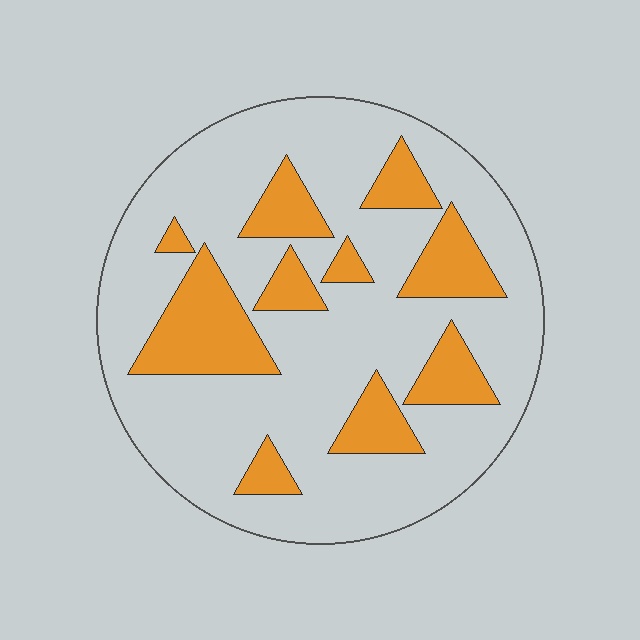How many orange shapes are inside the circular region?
10.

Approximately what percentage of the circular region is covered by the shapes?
Approximately 25%.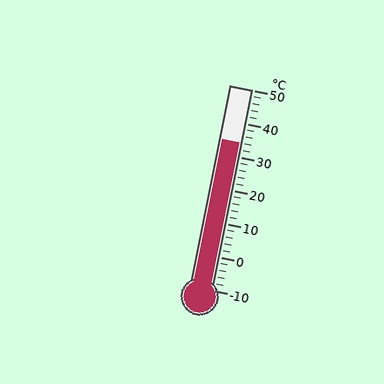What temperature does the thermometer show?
The thermometer shows approximately 34°C.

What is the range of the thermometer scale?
The thermometer scale ranges from -10°C to 50°C.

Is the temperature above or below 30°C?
The temperature is above 30°C.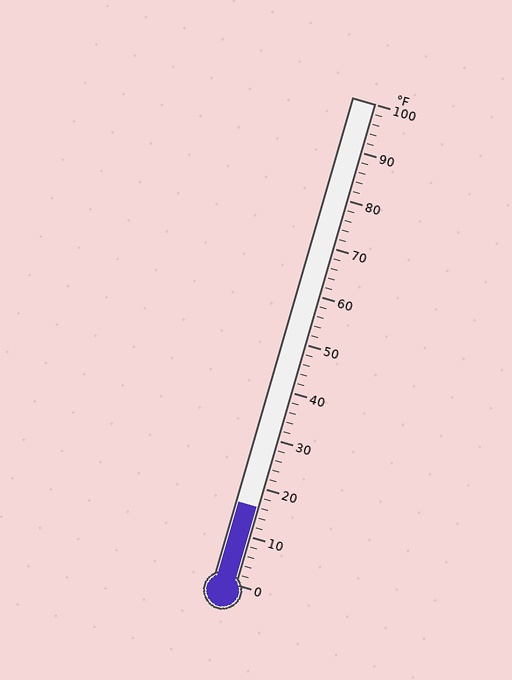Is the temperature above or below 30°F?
The temperature is below 30°F.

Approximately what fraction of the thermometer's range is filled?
The thermometer is filled to approximately 15% of its range.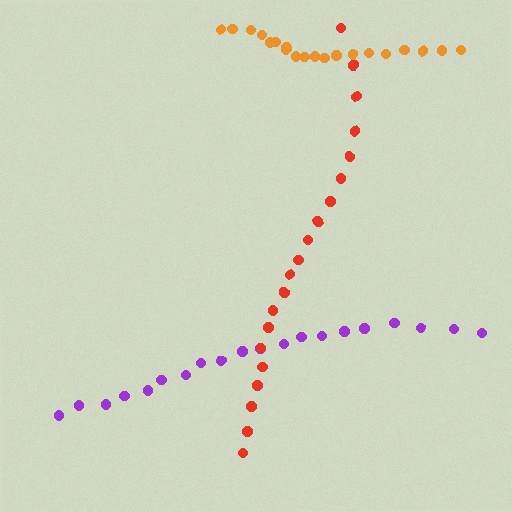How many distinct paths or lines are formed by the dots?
There are 3 distinct paths.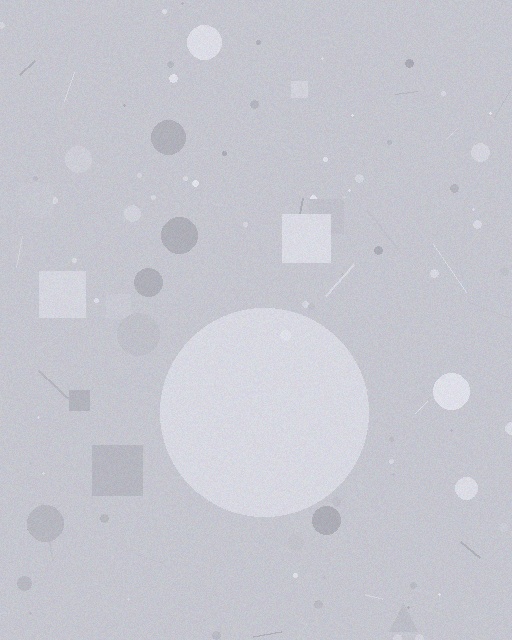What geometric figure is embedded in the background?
A circle is embedded in the background.